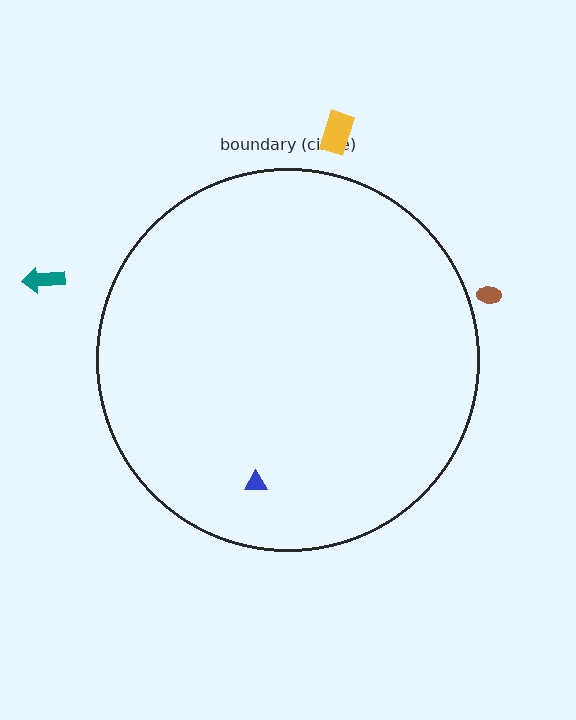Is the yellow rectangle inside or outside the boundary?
Outside.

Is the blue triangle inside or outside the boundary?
Inside.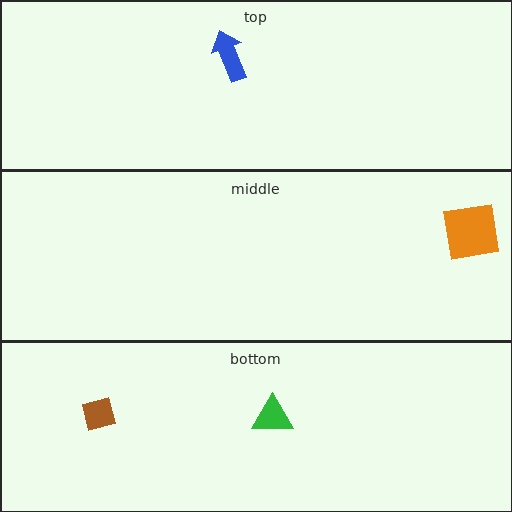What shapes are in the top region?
The blue arrow.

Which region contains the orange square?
The middle region.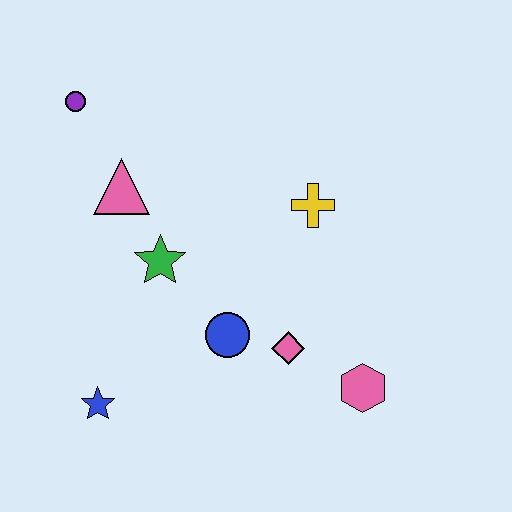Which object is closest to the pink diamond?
The blue circle is closest to the pink diamond.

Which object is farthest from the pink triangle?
The pink hexagon is farthest from the pink triangle.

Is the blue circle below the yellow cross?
Yes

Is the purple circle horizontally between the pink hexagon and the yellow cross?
No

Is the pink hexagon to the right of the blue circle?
Yes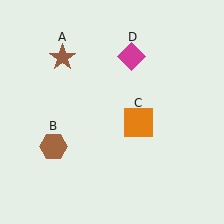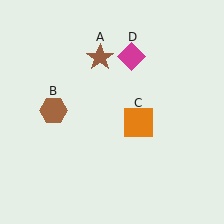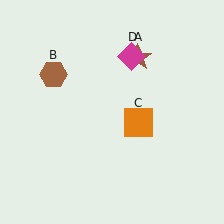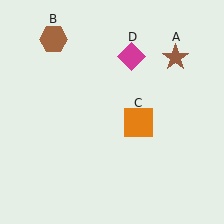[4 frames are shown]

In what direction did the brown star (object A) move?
The brown star (object A) moved right.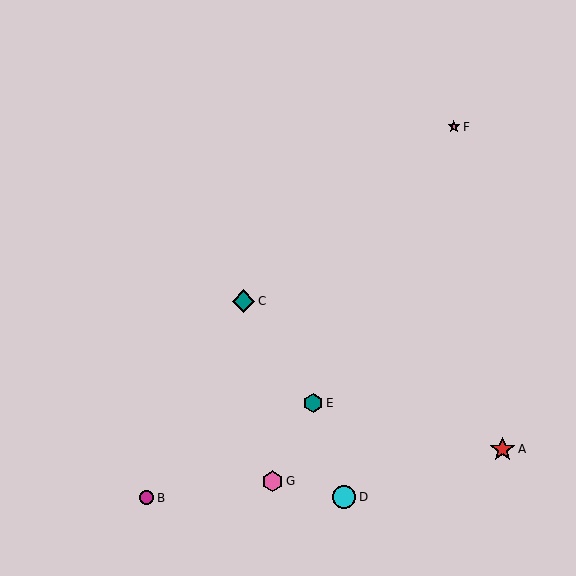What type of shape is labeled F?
Shape F is a pink star.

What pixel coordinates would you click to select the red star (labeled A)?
Click at (502, 449) to select the red star A.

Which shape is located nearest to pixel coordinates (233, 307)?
The teal diamond (labeled C) at (243, 301) is nearest to that location.